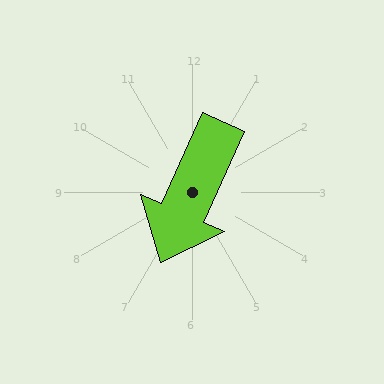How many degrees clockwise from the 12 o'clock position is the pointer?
Approximately 204 degrees.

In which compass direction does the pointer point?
Southwest.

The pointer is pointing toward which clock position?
Roughly 7 o'clock.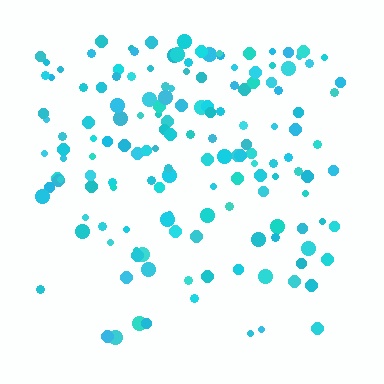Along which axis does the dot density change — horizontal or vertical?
Vertical.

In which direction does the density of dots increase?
From bottom to top, with the top side densest.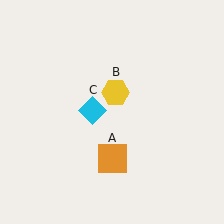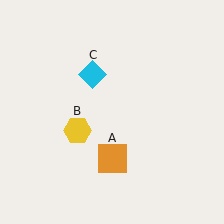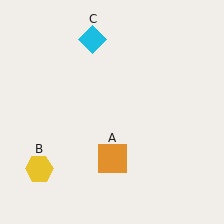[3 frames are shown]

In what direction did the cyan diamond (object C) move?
The cyan diamond (object C) moved up.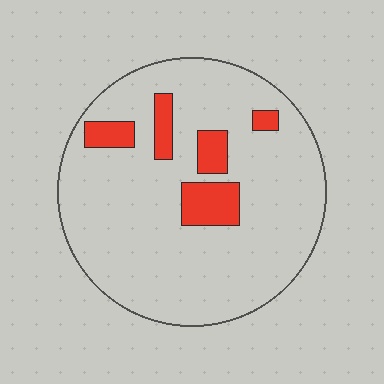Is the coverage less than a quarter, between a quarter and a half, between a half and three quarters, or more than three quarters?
Less than a quarter.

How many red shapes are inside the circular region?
5.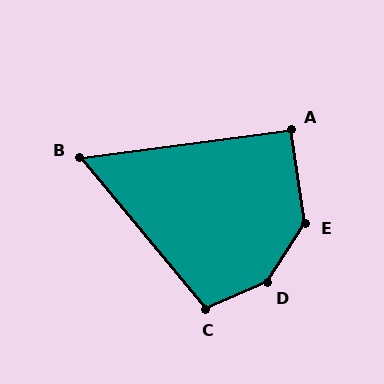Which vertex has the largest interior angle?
D, at approximately 146 degrees.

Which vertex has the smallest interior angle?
B, at approximately 58 degrees.